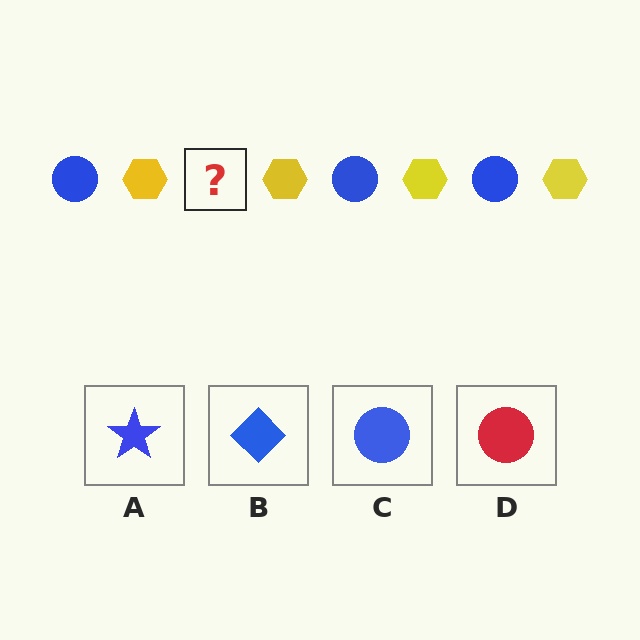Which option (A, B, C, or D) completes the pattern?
C.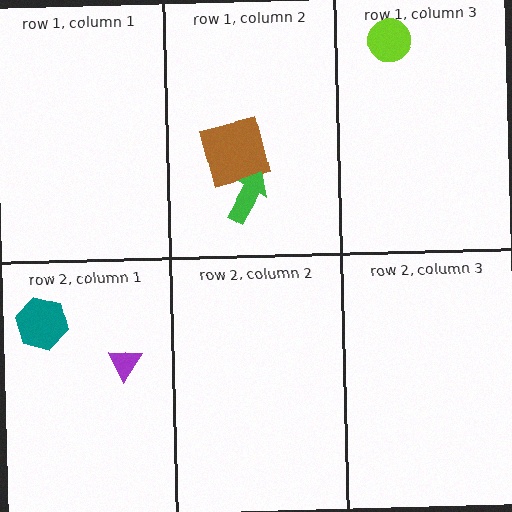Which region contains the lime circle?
The row 1, column 3 region.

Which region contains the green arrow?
The row 1, column 2 region.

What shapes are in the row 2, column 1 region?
The purple triangle, the teal hexagon.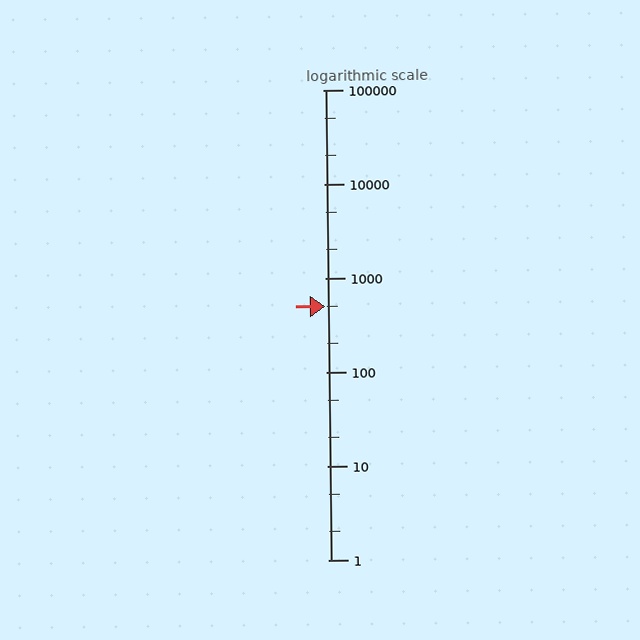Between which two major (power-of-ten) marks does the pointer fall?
The pointer is between 100 and 1000.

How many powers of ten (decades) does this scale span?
The scale spans 5 decades, from 1 to 100000.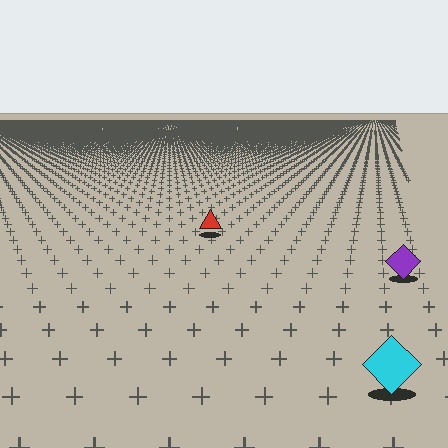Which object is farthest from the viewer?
The red triangle is farthest from the viewer. It appears smaller and the ground texture around it is denser.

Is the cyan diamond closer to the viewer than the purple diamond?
Yes. The cyan diamond is closer — you can tell from the texture gradient: the ground texture is coarser near it.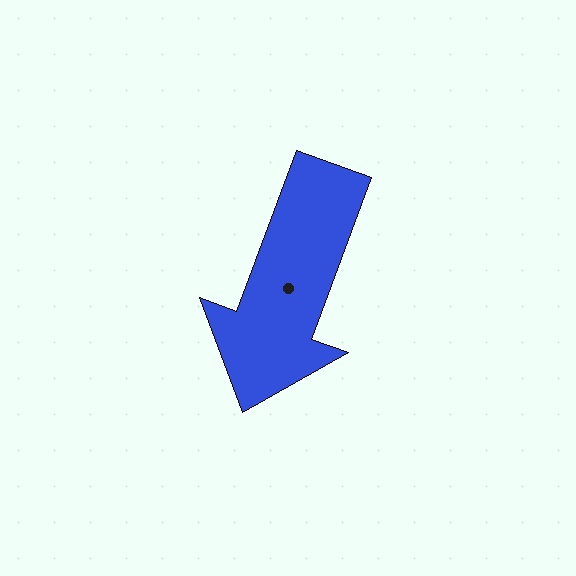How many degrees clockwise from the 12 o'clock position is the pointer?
Approximately 200 degrees.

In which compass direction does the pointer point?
South.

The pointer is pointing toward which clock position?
Roughly 7 o'clock.